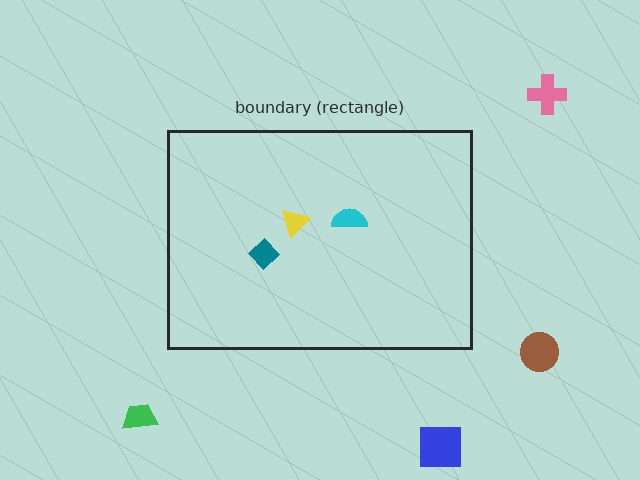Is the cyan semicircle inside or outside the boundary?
Inside.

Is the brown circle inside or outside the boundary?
Outside.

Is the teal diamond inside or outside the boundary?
Inside.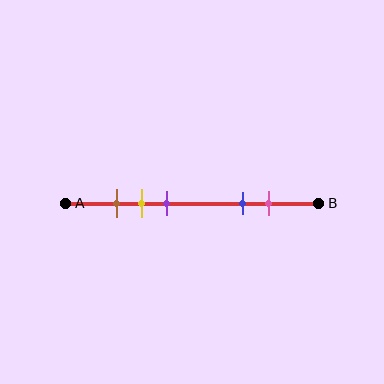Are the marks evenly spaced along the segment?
No, the marks are not evenly spaced.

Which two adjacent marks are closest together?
The brown and yellow marks are the closest adjacent pair.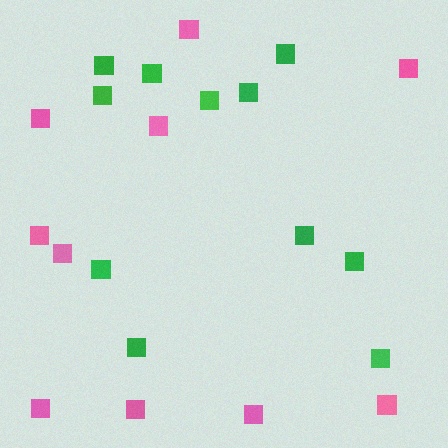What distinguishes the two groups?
There are 2 groups: one group of green squares (11) and one group of pink squares (10).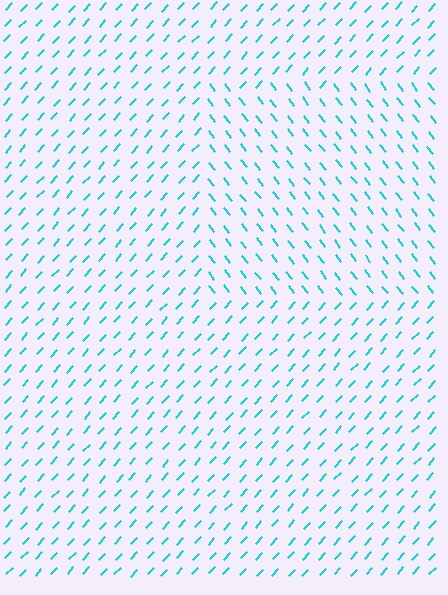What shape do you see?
I see a rectangle.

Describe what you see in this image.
The image is filled with small cyan line segments. A rectangle region in the image has lines oriented differently from the surrounding lines, creating a visible texture boundary.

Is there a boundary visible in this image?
Yes, there is a texture boundary formed by a change in line orientation.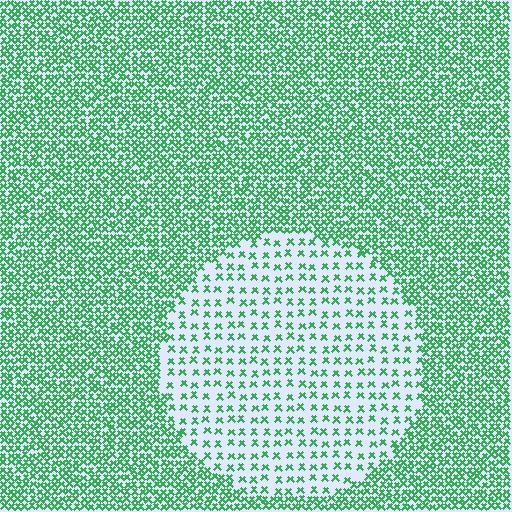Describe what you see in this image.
The image contains small green elements arranged at two different densities. A circle-shaped region is visible where the elements are less densely packed than the surrounding area.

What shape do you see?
I see a circle.